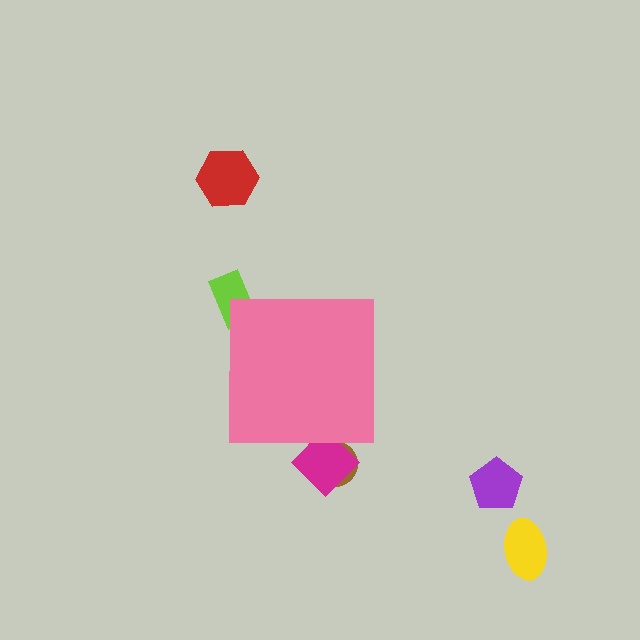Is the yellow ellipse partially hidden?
No, the yellow ellipse is fully visible.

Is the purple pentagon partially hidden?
No, the purple pentagon is fully visible.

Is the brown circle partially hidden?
Yes, the brown circle is partially hidden behind the pink square.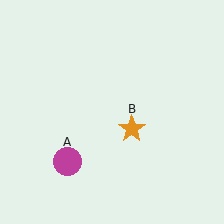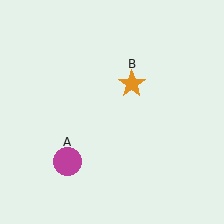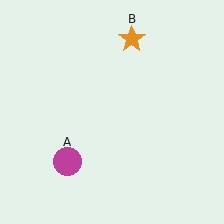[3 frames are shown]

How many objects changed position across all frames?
1 object changed position: orange star (object B).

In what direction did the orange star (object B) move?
The orange star (object B) moved up.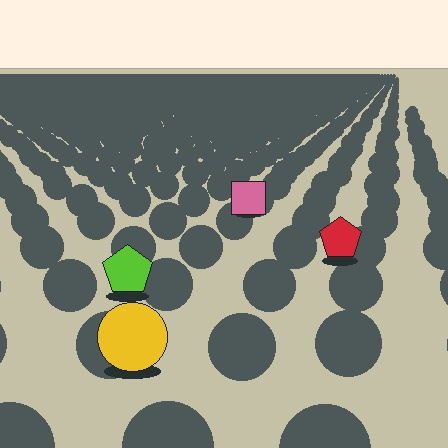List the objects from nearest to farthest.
From nearest to farthest: the yellow circle, the lime pentagon, the red pentagon, the pink square.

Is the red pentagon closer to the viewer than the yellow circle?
No. The yellow circle is closer — you can tell from the texture gradient: the ground texture is coarser near it.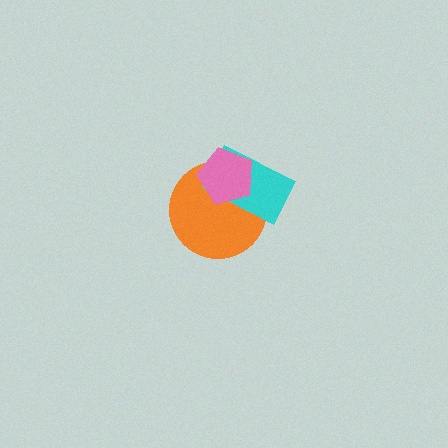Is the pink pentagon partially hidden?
No, no other shape covers it.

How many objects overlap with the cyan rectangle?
2 objects overlap with the cyan rectangle.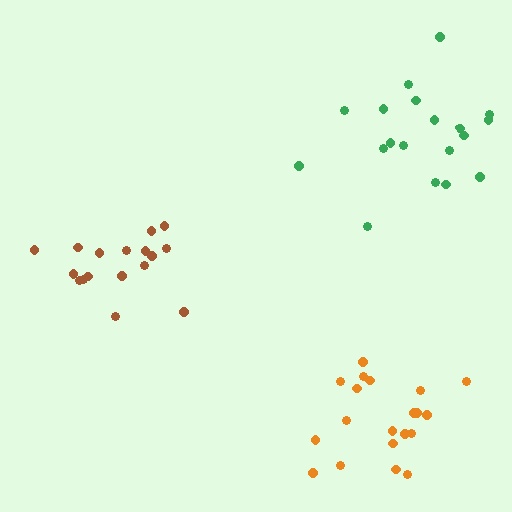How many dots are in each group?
Group 1: 19 dots, Group 2: 17 dots, Group 3: 20 dots (56 total).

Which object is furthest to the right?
The green cluster is rightmost.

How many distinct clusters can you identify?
There are 3 distinct clusters.